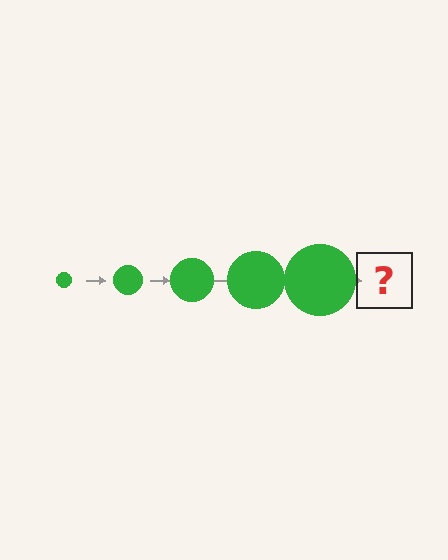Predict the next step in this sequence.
The next step is a green circle, larger than the previous one.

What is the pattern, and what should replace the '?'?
The pattern is that the circle gets progressively larger each step. The '?' should be a green circle, larger than the previous one.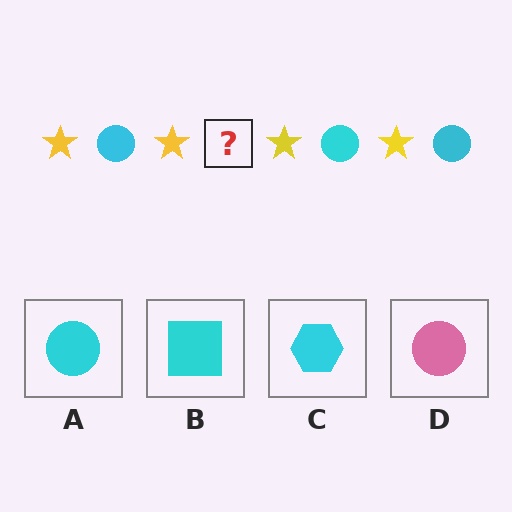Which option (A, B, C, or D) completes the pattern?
A.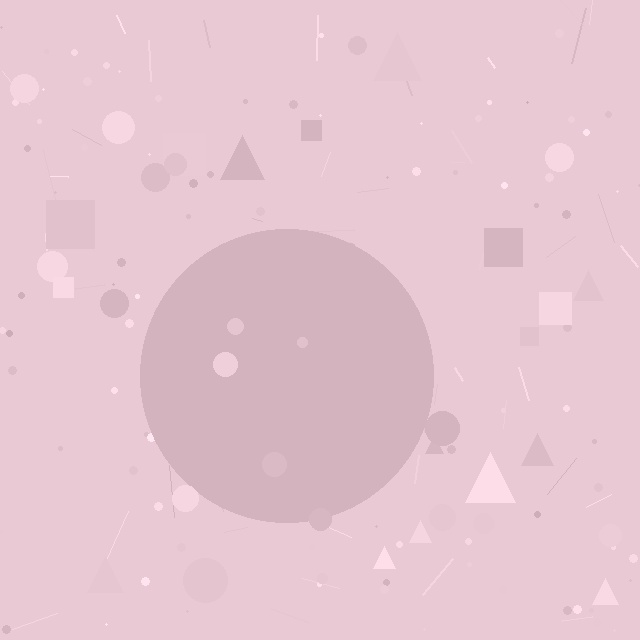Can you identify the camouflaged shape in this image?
The camouflaged shape is a circle.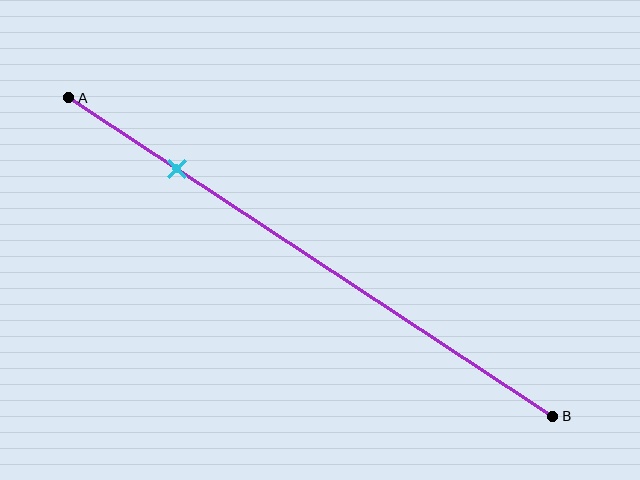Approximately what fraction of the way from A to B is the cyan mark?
The cyan mark is approximately 20% of the way from A to B.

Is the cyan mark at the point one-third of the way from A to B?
No, the mark is at about 20% from A, not at the 33% one-third point.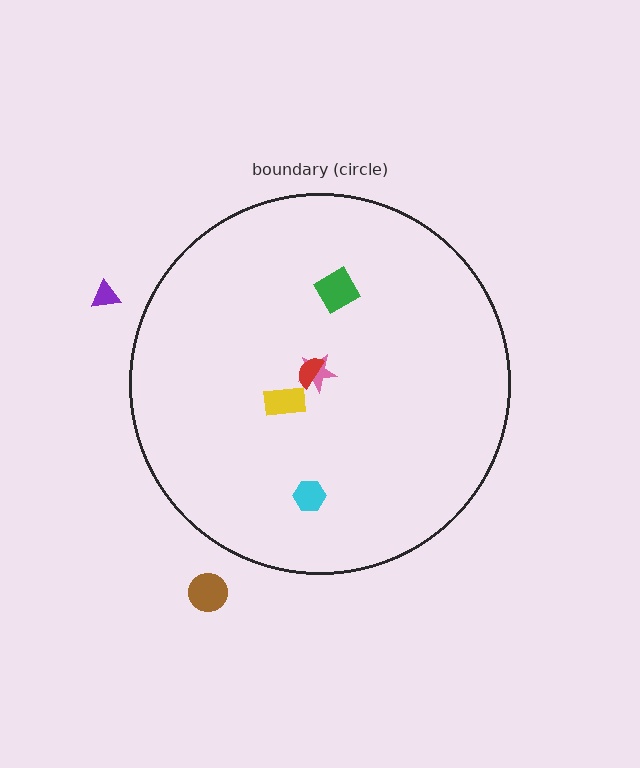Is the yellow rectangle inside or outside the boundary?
Inside.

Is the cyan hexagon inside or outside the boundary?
Inside.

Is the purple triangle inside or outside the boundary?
Outside.